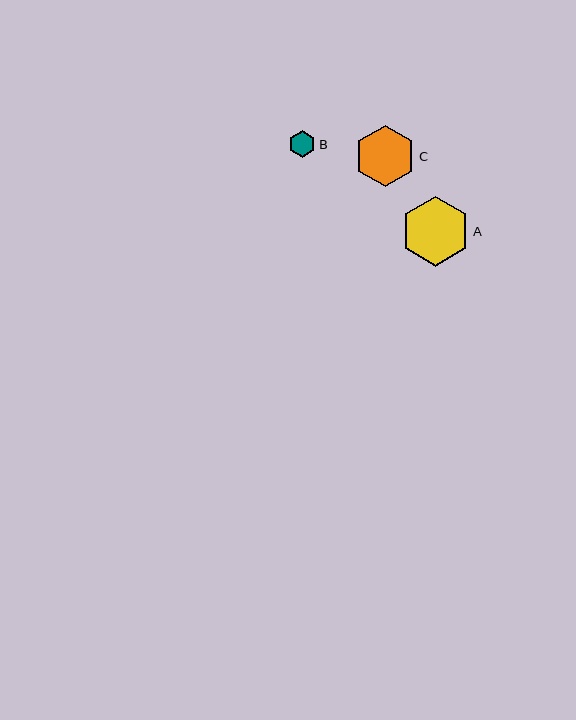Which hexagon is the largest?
Hexagon A is the largest with a size of approximately 70 pixels.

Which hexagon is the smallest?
Hexagon B is the smallest with a size of approximately 27 pixels.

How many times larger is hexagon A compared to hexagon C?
Hexagon A is approximately 1.1 times the size of hexagon C.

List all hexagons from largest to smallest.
From largest to smallest: A, C, B.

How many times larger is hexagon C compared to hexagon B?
Hexagon C is approximately 2.3 times the size of hexagon B.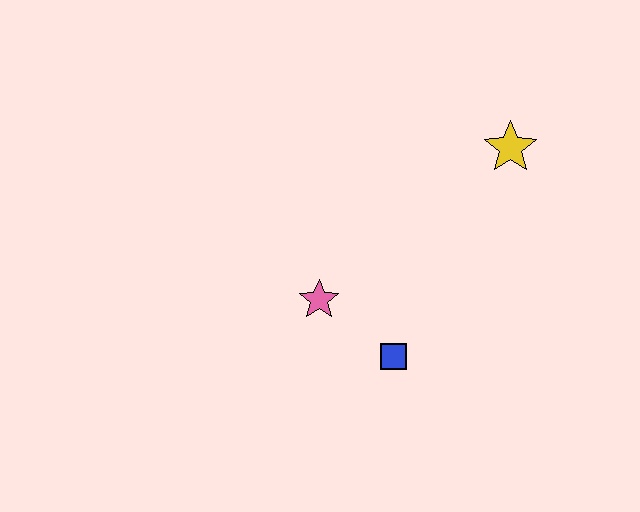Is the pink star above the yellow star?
No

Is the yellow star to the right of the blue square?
Yes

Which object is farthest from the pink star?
The yellow star is farthest from the pink star.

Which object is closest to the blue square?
The pink star is closest to the blue square.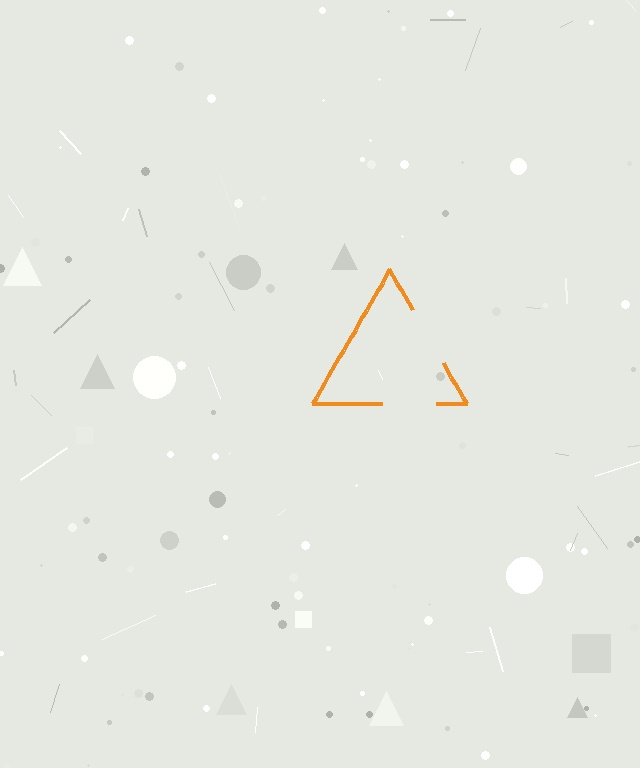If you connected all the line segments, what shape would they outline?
They would outline a triangle.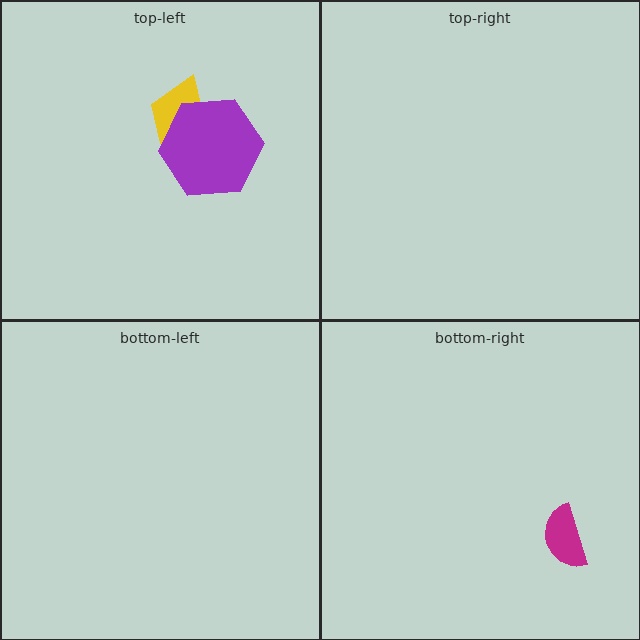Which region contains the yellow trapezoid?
The top-left region.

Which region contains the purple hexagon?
The top-left region.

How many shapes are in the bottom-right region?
1.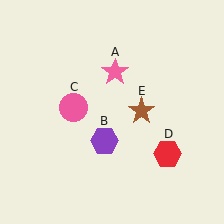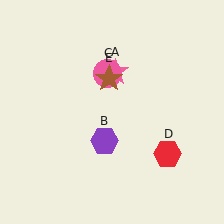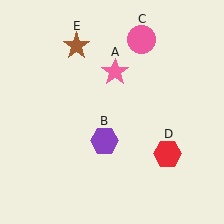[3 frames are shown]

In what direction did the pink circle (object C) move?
The pink circle (object C) moved up and to the right.